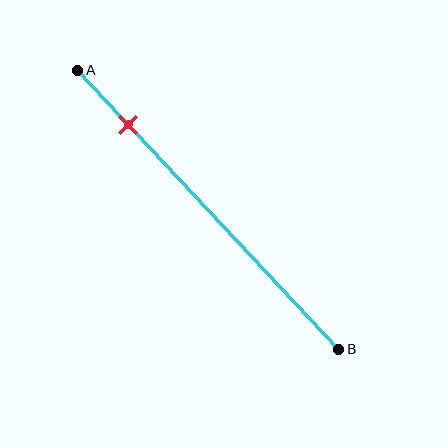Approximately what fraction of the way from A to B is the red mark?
The red mark is approximately 20% of the way from A to B.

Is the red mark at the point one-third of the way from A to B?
No, the mark is at about 20% from A, not at the 33% one-third point.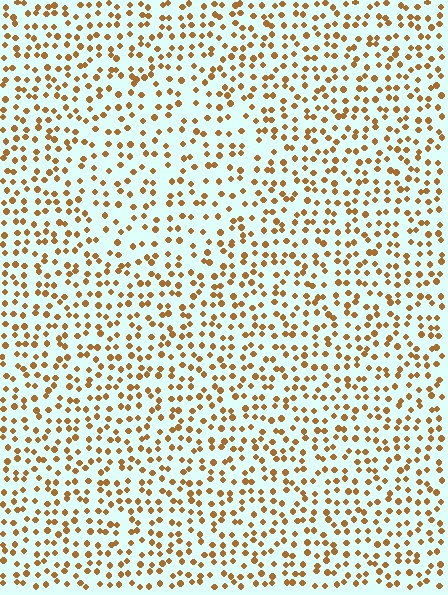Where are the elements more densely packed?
The elements are more densely packed outside the circle boundary.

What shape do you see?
I see a circle.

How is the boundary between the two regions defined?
The boundary is defined by a change in element density (approximately 1.5x ratio). All elements are the same color, size, and shape.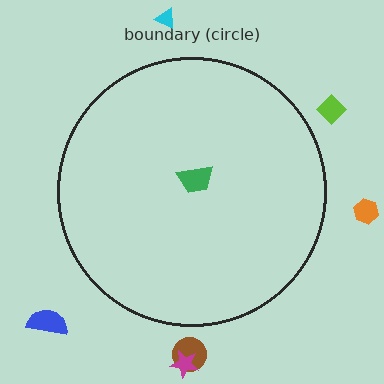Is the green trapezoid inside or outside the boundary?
Inside.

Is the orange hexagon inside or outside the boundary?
Outside.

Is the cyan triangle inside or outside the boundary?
Outside.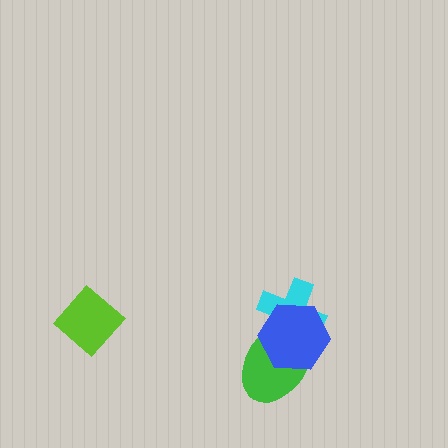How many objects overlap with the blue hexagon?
2 objects overlap with the blue hexagon.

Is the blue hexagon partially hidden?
No, no other shape covers it.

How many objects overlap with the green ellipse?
2 objects overlap with the green ellipse.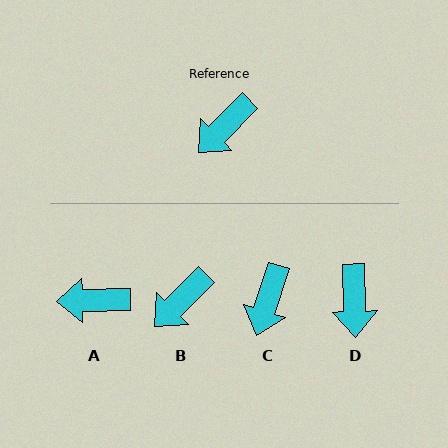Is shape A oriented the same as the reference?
No, it is off by about 44 degrees.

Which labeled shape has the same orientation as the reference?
B.